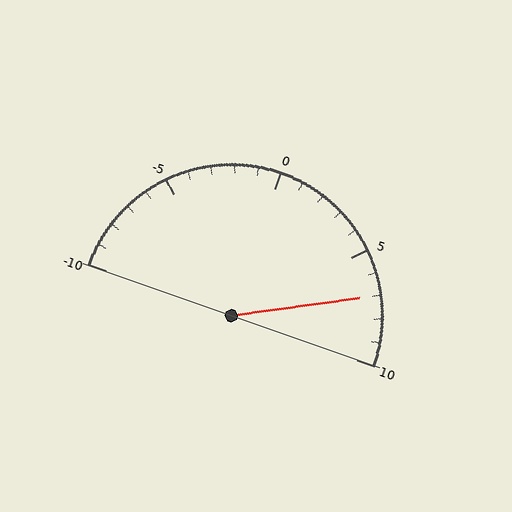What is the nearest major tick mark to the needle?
The nearest major tick mark is 5.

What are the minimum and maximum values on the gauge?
The gauge ranges from -10 to 10.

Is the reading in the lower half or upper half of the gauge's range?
The reading is in the upper half of the range (-10 to 10).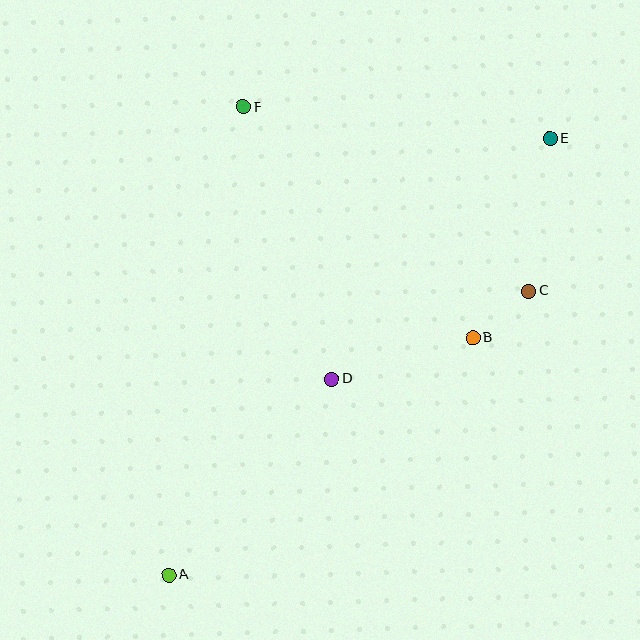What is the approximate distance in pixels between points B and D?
The distance between B and D is approximately 147 pixels.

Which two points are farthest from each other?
Points A and E are farthest from each other.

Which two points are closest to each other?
Points B and C are closest to each other.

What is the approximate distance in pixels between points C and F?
The distance between C and F is approximately 340 pixels.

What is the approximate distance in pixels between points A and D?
The distance between A and D is approximately 255 pixels.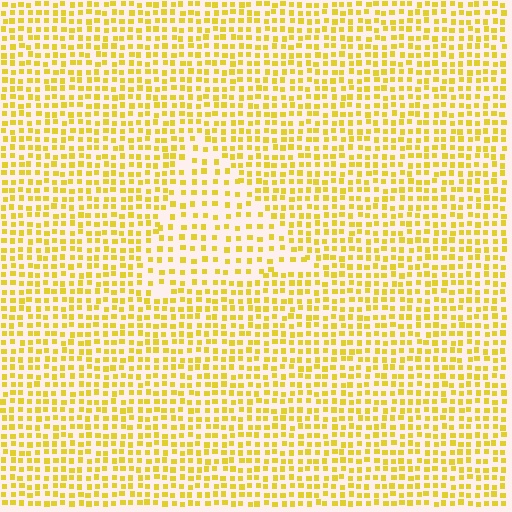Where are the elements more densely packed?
The elements are more densely packed outside the triangle boundary.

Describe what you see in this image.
The image contains small yellow elements arranged at two different densities. A triangle-shaped region is visible where the elements are less densely packed than the surrounding area.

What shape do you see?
I see a triangle.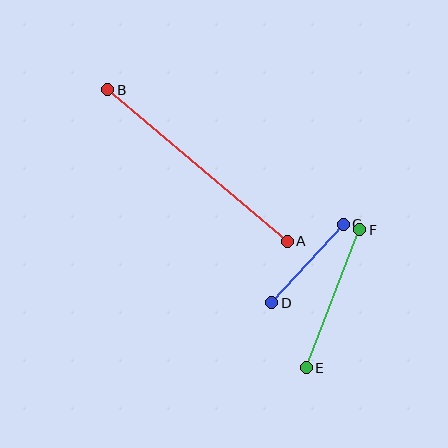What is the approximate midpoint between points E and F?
The midpoint is at approximately (333, 299) pixels.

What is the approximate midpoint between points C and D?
The midpoint is at approximately (308, 264) pixels.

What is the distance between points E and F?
The distance is approximately 148 pixels.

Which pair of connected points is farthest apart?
Points A and B are farthest apart.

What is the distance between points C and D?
The distance is approximately 106 pixels.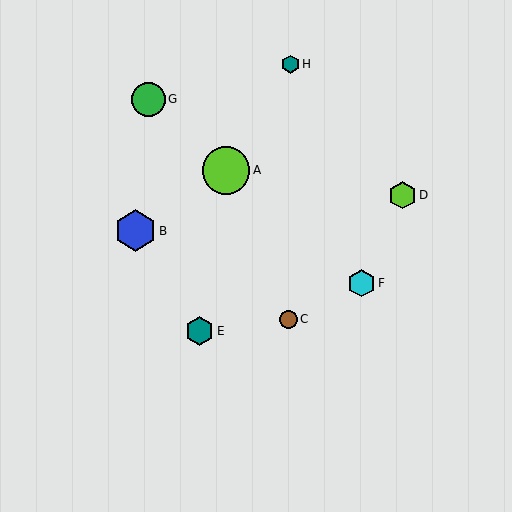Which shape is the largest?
The lime circle (labeled A) is the largest.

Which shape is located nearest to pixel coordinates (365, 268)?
The cyan hexagon (labeled F) at (361, 283) is nearest to that location.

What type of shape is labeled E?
Shape E is a teal hexagon.